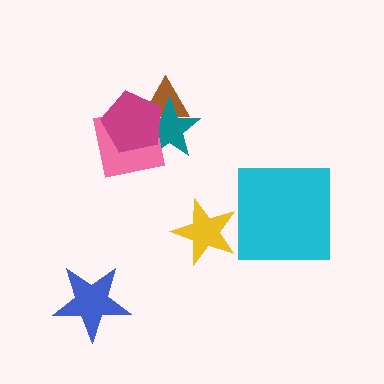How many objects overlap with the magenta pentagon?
3 objects overlap with the magenta pentagon.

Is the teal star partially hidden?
Yes, it is partially covered by another shape.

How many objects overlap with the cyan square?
0 objects overlap with the cyan square.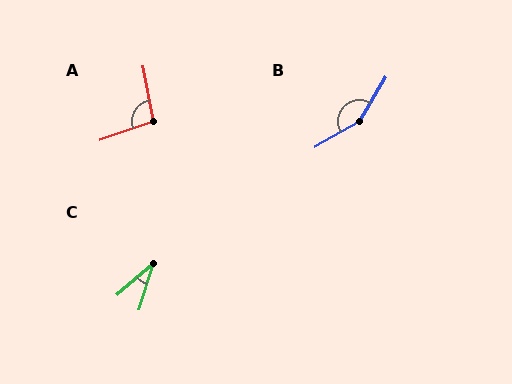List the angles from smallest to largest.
C (32°), A (98°), B (150°).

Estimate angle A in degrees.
Approximately 98 degrees.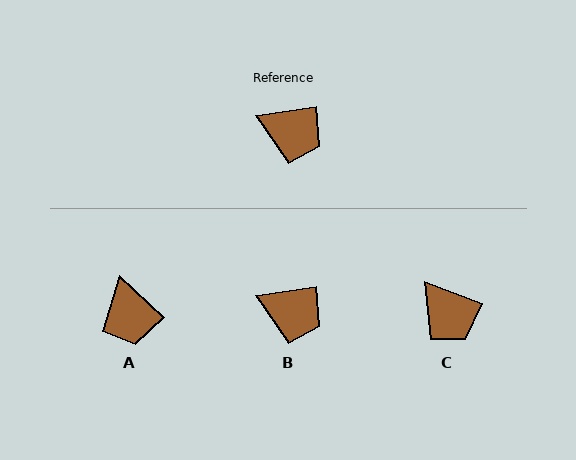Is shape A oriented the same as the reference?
No, it is off by about 52 degrees.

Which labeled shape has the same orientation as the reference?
B.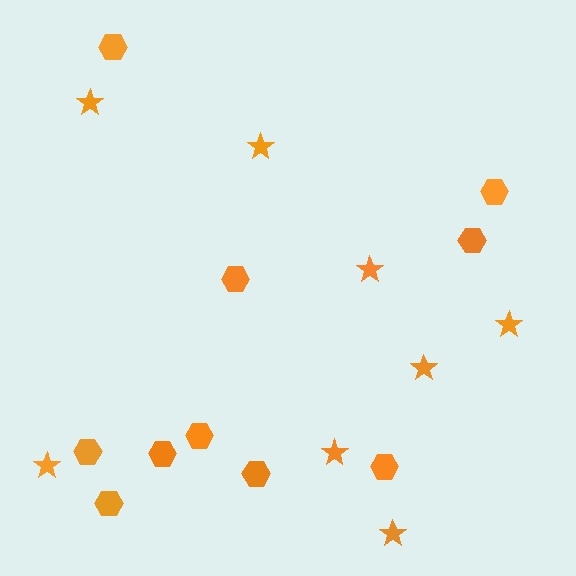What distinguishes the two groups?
There are 2 groups: one group of hexagons (10) and one group of stars (8).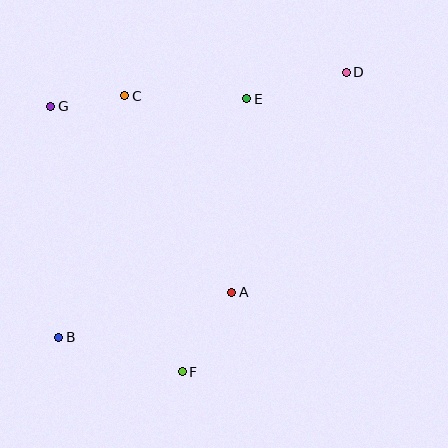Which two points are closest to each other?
Points C and G are closest to each other.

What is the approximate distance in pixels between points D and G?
The distance between D and G is approximately 297 pixels.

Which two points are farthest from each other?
Points B and D are farthest from each other.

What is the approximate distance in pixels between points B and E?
The distance between B and E is approximately 304 pixels.